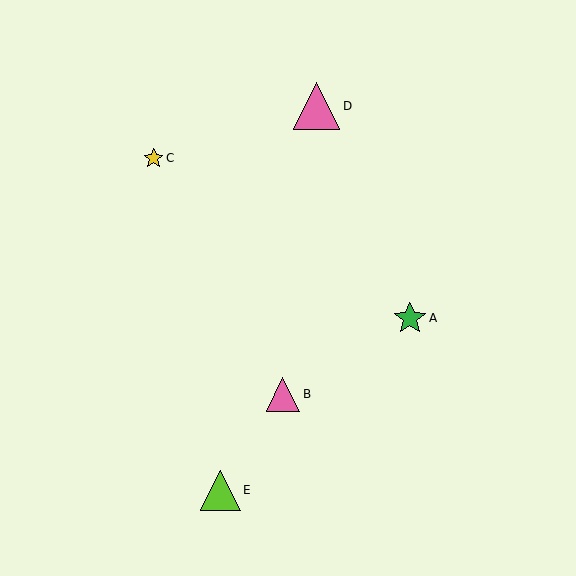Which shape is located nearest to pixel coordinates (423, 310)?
The green star (labeled A) at (410, 318) is nearest to that location.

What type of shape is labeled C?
Shape C is a yellow star.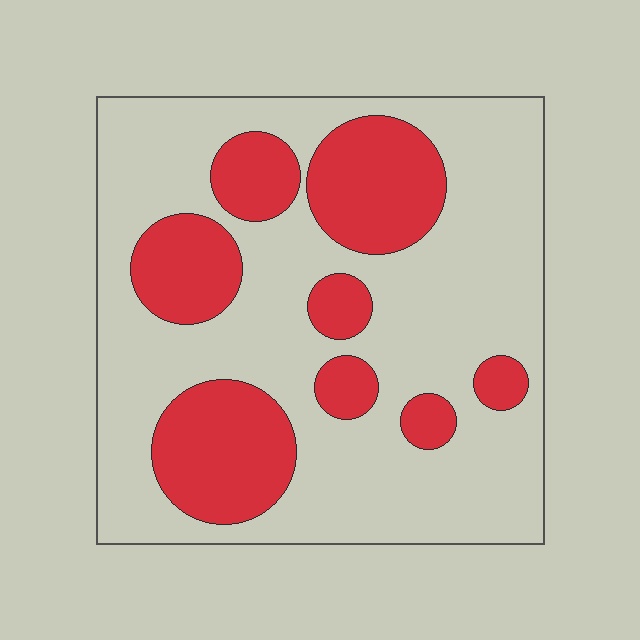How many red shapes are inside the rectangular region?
8.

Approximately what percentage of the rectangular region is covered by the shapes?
Approximately 30%.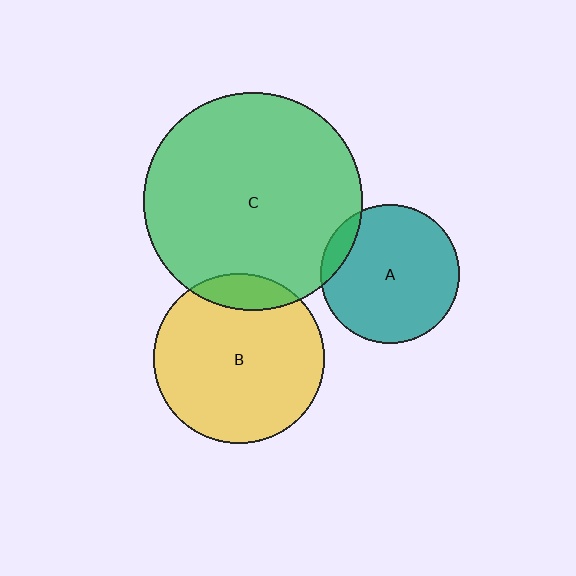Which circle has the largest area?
Circle C (green).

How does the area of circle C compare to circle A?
Approximately 2.5 times.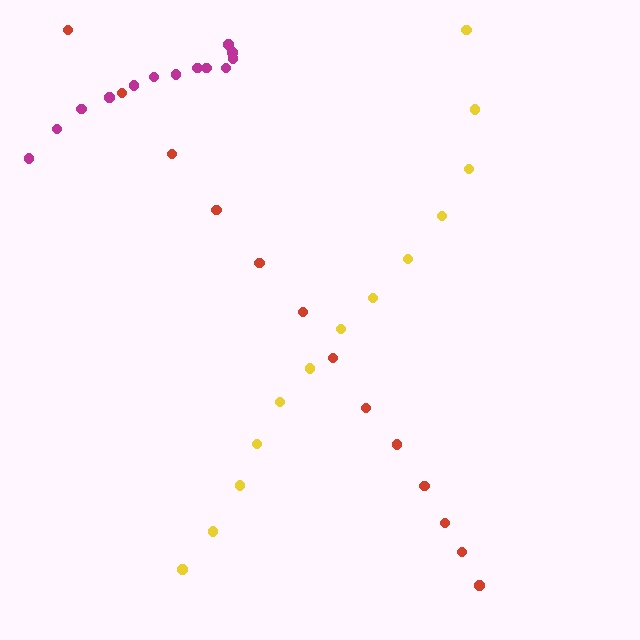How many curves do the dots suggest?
There are 3 distinct paths.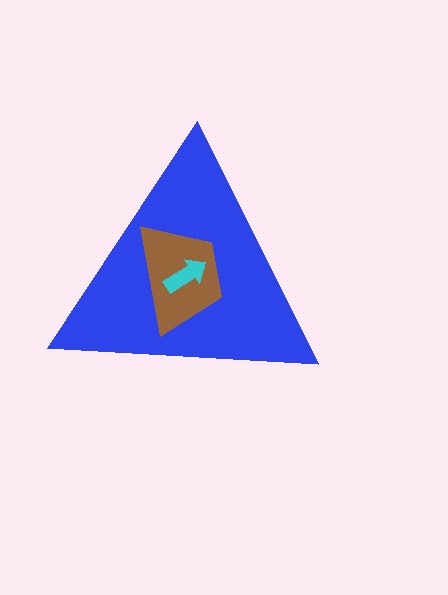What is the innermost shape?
The cyan arrow.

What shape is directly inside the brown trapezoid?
The cyan arrow.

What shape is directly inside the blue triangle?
The brown trapezoid.